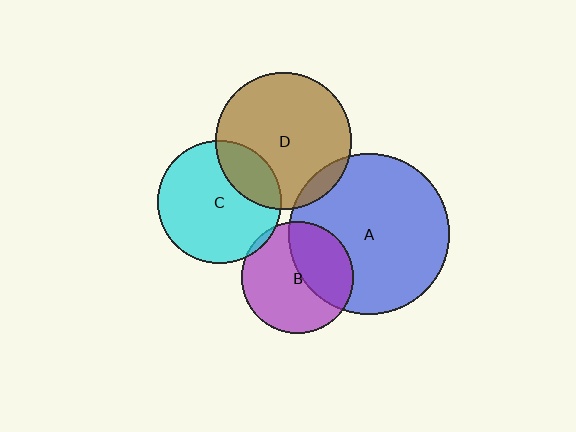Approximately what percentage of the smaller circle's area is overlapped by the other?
Approximately 5%.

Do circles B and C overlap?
Yes.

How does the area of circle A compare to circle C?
Approximately 1.7 times.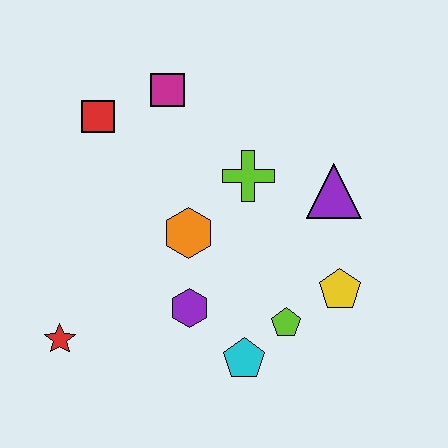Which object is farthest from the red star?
The purple triangle is farthest from the red star.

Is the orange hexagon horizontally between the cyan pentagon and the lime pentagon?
No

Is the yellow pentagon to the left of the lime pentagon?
No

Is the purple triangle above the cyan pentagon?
Yes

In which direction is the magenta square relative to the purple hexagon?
The magenta square is above the purple hexagon.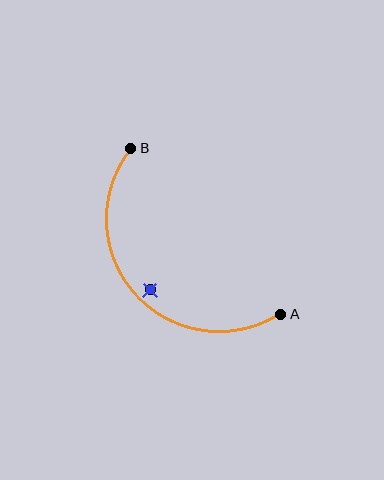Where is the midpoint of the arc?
The arc midpoint is the point on the curve farthest from the straight line joining A and B. It sits below and to the left of that line.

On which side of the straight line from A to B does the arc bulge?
The arc bulges below and to the left of the straight line connecting A and B.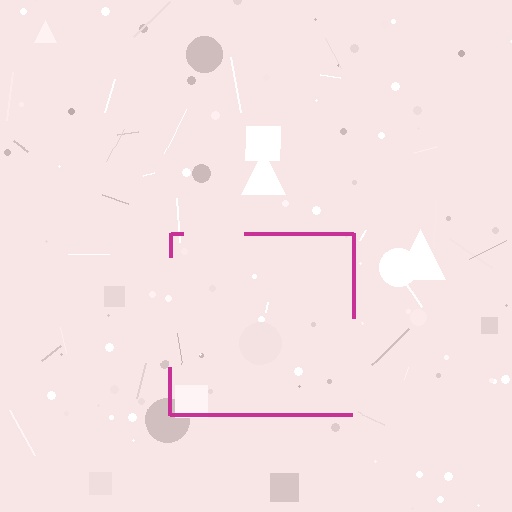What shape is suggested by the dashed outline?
The dashed outline suggests a square.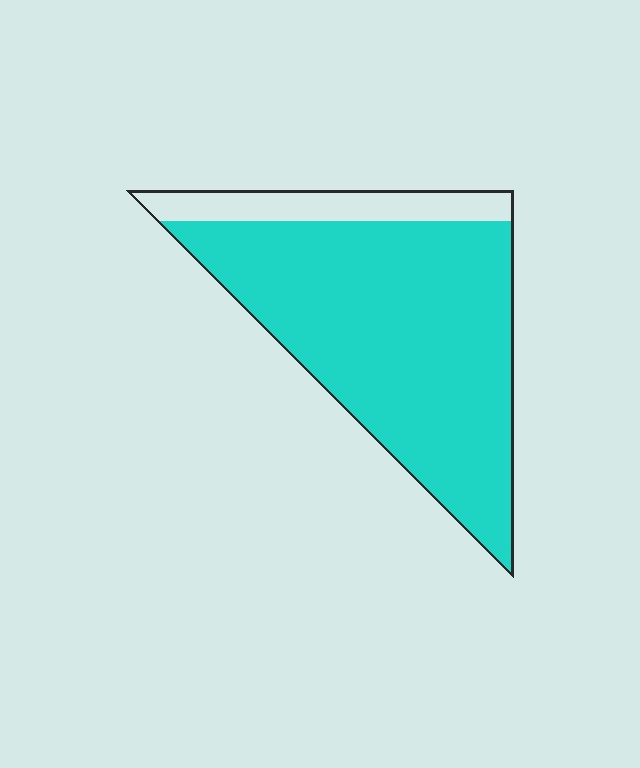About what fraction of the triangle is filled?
About five sixths (5/6).